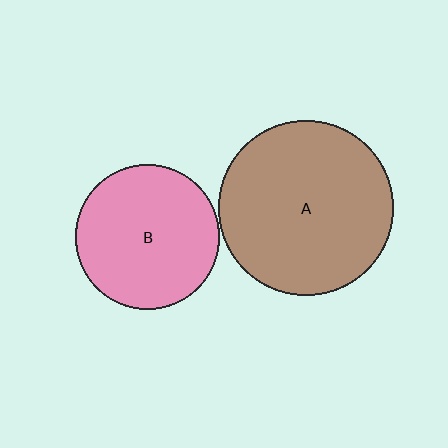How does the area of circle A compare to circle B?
Approximately 1.5 times.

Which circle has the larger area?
Circle A (brown).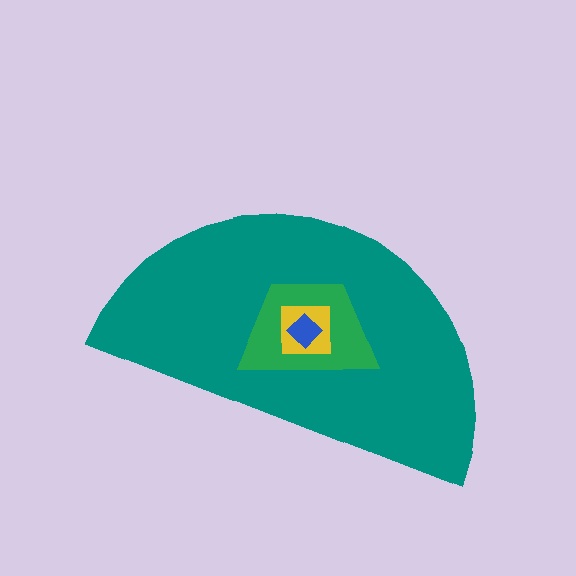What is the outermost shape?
The teal semicircle.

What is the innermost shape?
The blue diamond.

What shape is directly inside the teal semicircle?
The green trapezoid.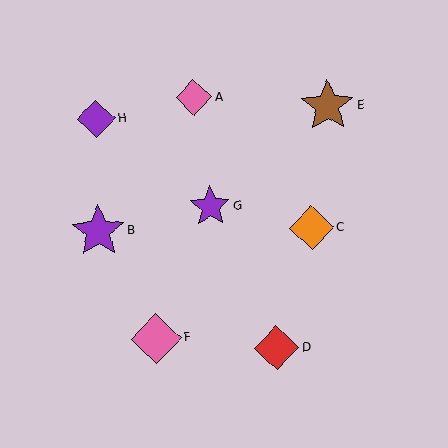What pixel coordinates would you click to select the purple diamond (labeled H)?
Click at (96, 119) to select the purple diamond H.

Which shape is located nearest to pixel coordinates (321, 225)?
The orange diamond (labeled C) at (312, 228) is nearest to that location.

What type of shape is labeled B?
Shape B is a purple star.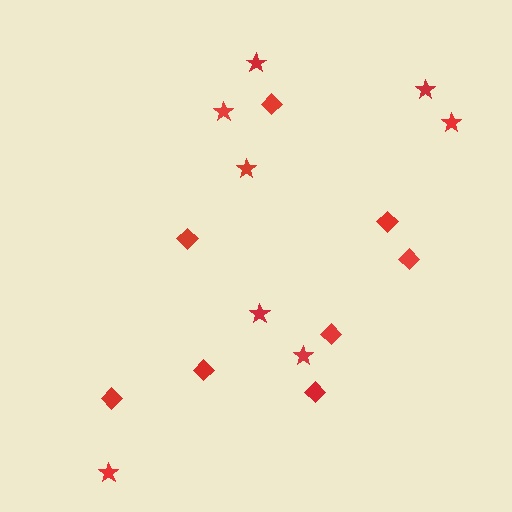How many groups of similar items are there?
There are 2 groups: one group of stars (8) and one group of diamonds (8).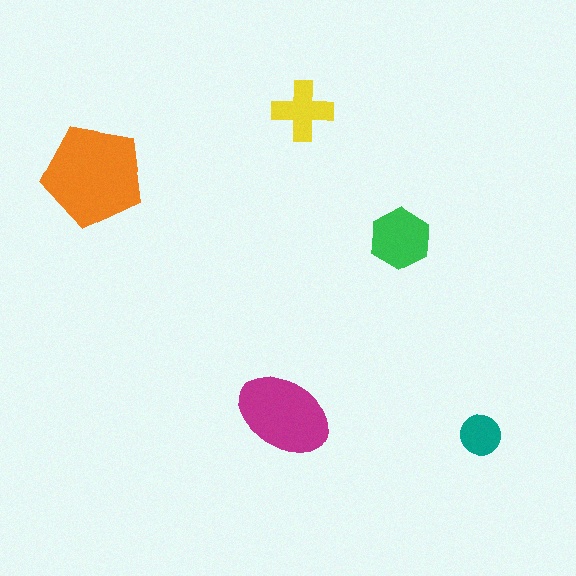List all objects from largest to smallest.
The orange pentagon, the magenta ellipse, the green hexagon, the yellow cross, the teal circle.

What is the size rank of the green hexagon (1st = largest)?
3rd.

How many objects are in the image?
There are 5 objects in the image.